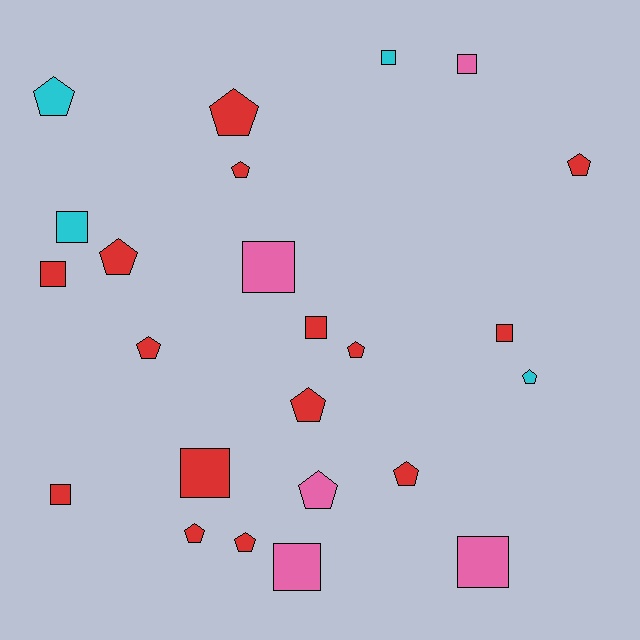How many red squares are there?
There are 5 red squares.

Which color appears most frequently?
Red, with 15 objects.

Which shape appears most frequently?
Pentagon, with 13 objects.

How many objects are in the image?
There are 24 objects.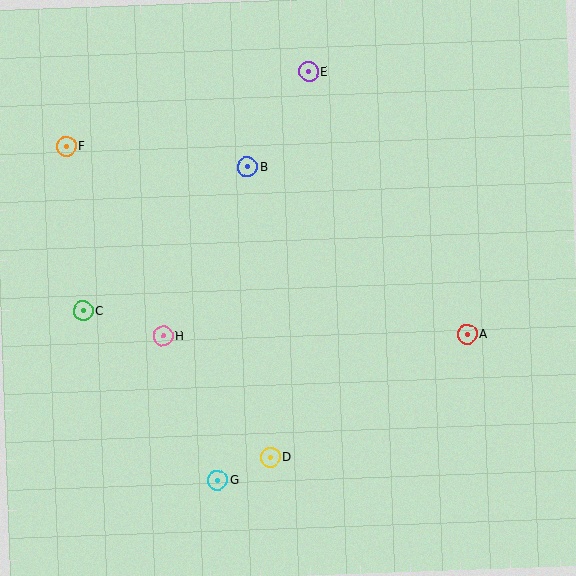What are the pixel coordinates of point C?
Point C is at (83, 311).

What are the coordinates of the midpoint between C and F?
The midpoint between C and F is at (75, 229).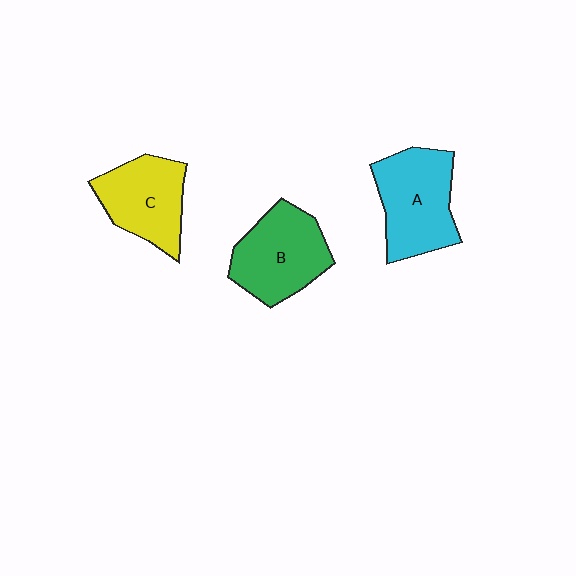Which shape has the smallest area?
Shape C (yellow).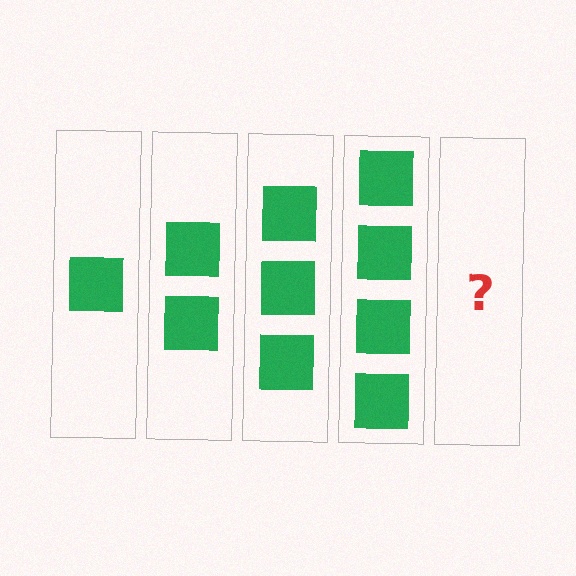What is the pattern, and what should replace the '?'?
The pattern is that each step adds one more square. The '?' should be 5 squares.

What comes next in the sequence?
The next element should be 5 squares.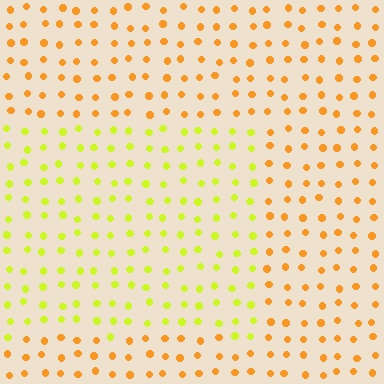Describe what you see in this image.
The image is filled with small orange elements in a uniform arrangement. A rectangle-shaped region is visible where the elements are tinted to a slightly different hue, forming a subtle color boundary.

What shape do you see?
I see a rectangle.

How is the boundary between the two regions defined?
The boundary is defined purely by a slight shift in hue (about 40 degrees). Spacing, size, and orientation are identical on both sides.